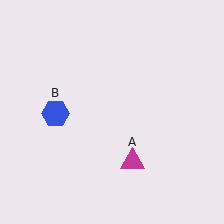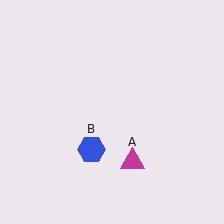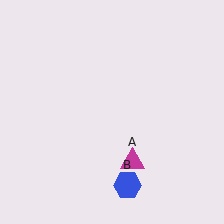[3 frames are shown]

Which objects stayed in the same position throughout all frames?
Magenta triangle (object A) remained stationary.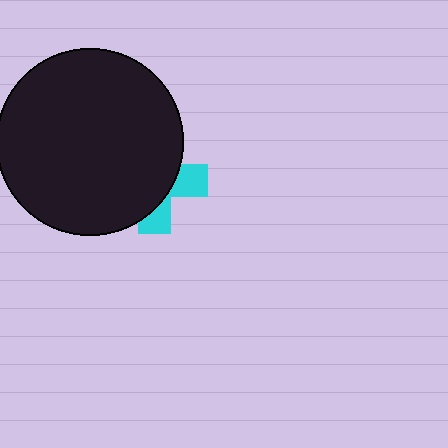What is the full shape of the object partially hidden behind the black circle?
The partially hidden object is a cyan cross.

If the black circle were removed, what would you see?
You would see the complete cyan cross.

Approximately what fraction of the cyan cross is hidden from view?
Roughly 69% of the cyan cross is hidden behind the black circle.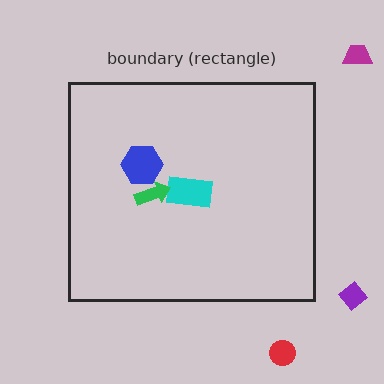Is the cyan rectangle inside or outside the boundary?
Inside.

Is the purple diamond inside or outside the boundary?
Outside.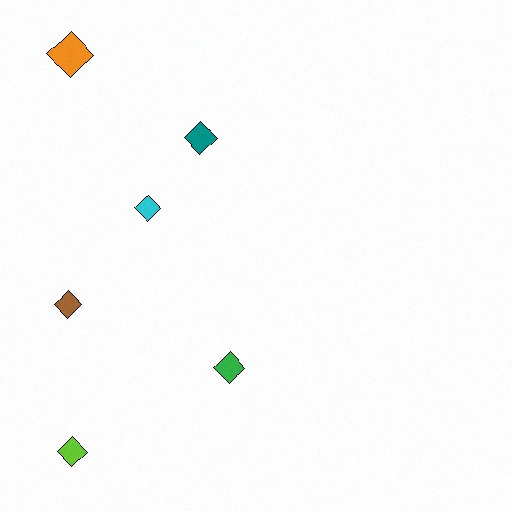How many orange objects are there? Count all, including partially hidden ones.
There is 1 orange object.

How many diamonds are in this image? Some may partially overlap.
There are 6 diamonds.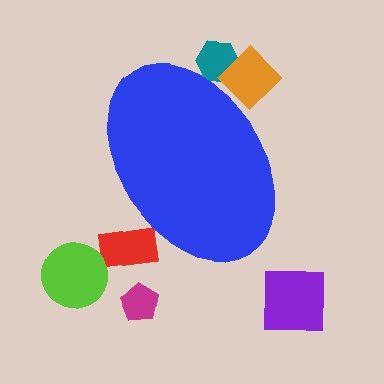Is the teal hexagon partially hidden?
Yes, the teal hexagon is partially hidden behind the blue ellipse.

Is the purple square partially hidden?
No, the purple square is fully visible.